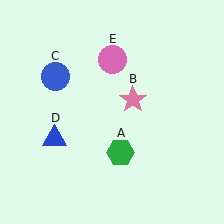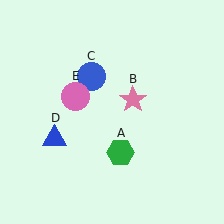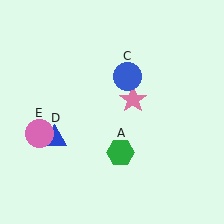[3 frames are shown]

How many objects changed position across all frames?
2 objects changed position: blue circle (object C), pink circle (object E).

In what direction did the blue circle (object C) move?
The blue circle (object C) moved right.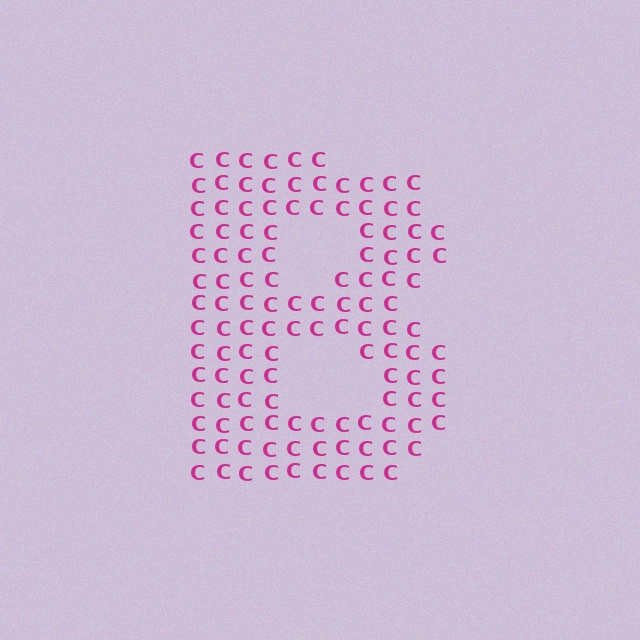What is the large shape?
The large shape is the letter B.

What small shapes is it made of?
It is made of small letter C's.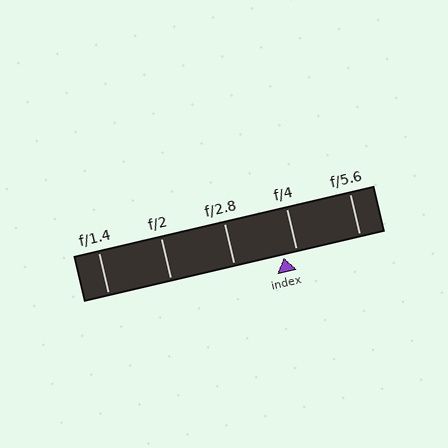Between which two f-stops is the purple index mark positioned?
The index mark is between f/2.8 and f/4.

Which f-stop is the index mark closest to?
The index mark is closest to f/4.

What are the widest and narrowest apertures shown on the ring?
The widest aperture shown is f/1.4 and the narrowest is f/5.6.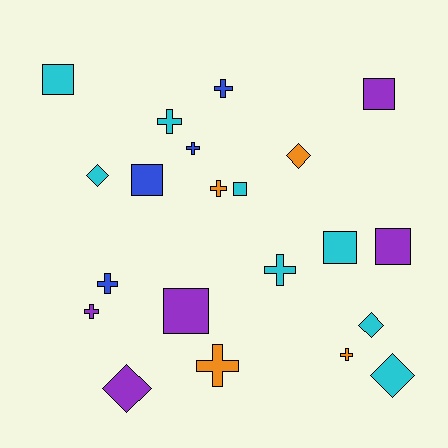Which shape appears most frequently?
Cross, with 9 objects.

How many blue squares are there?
There is 1 blue square.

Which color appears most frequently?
Cyan, with 8 objects.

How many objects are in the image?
There are 21 objects.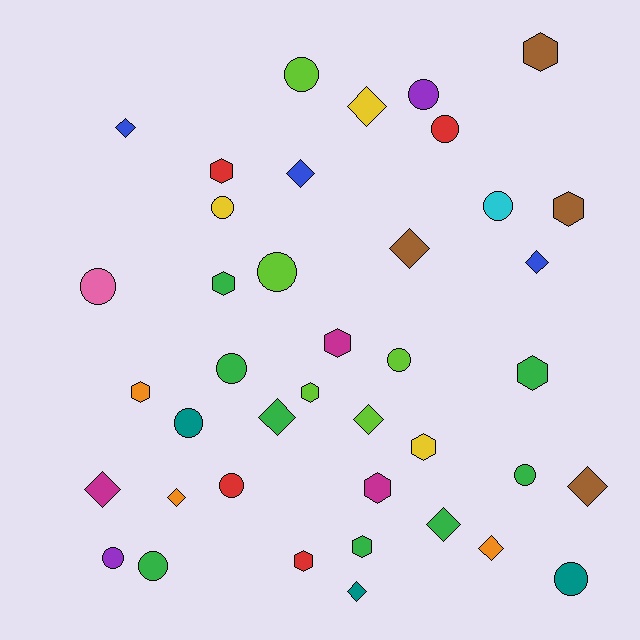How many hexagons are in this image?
There are 12 hexagons.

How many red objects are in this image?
There are 4 red objects.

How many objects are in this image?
There are 40 objects.